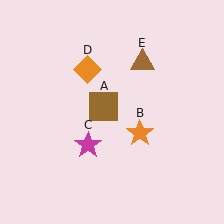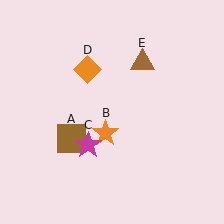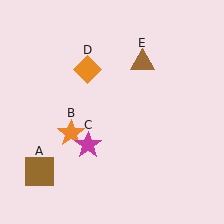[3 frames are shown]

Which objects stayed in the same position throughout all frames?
Magenta star (object C) and orange diamond (object D) and brown triangle (object E) remained stationary.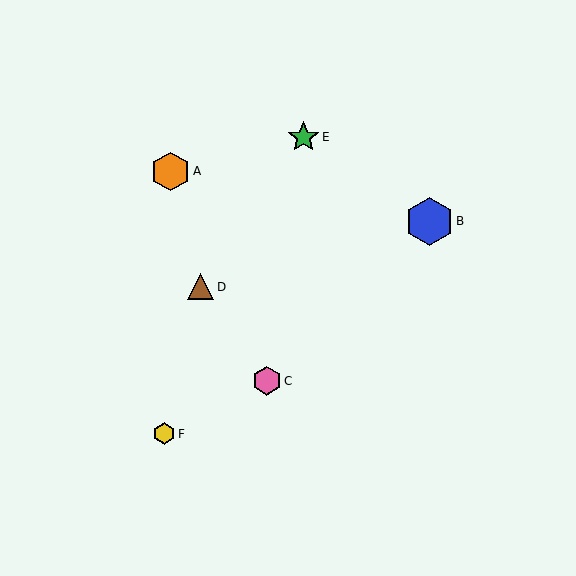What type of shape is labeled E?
Shape E is a green star.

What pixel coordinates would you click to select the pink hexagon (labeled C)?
Click at (267, 381) to select the pink hexagon C.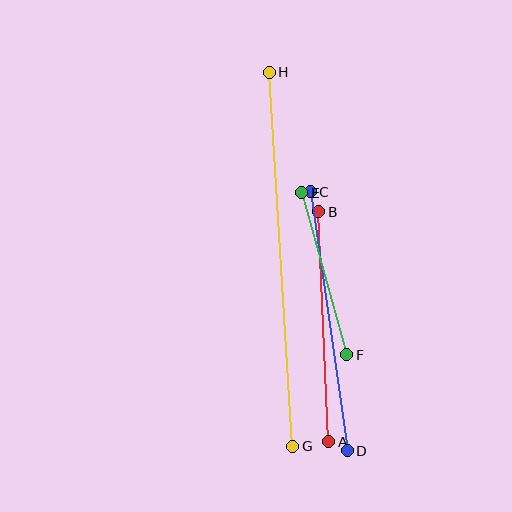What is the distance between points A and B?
The distance is approximately 230 pixels.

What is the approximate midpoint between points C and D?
The midpoint is at approximately (329, 321) pixels.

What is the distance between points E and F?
The distance is approximately 168 pixels.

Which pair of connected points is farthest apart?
Points G and H are farthest apart.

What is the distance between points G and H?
The distance is approximately 375 pixels.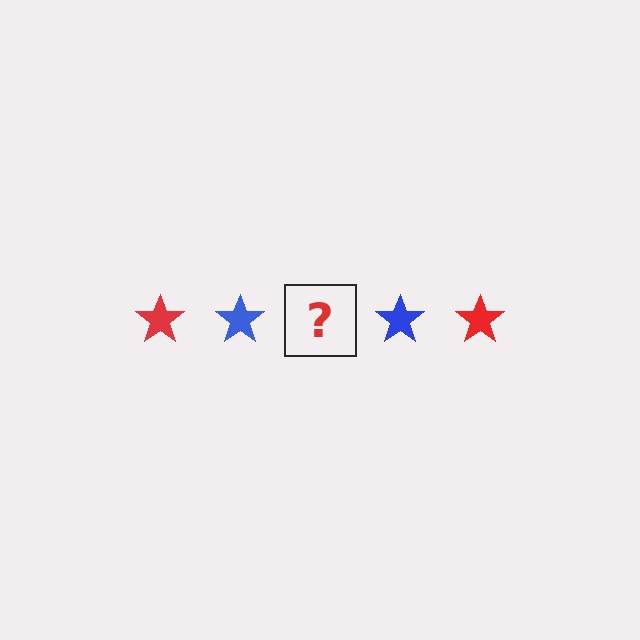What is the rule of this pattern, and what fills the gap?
The rule is that the pattern cycles through red, blue stars. The gap should be filled with a red star.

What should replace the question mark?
The question mark should be replaced with a red star.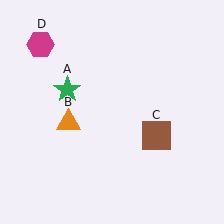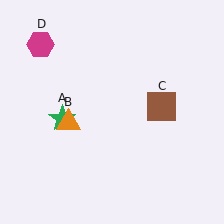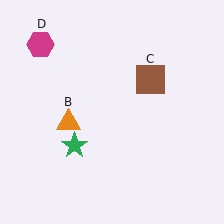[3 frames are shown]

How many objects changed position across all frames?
2 objects changed position: green star (object A), brown square (object C).